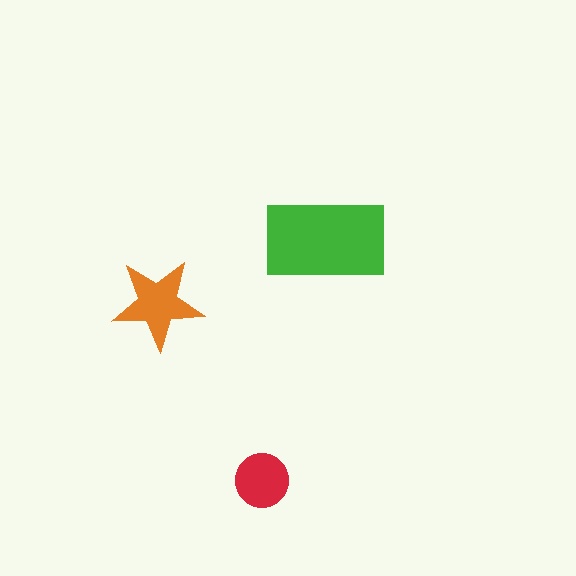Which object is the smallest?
The red circle.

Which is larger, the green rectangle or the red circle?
The green rectangle.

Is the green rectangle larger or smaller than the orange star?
Larger.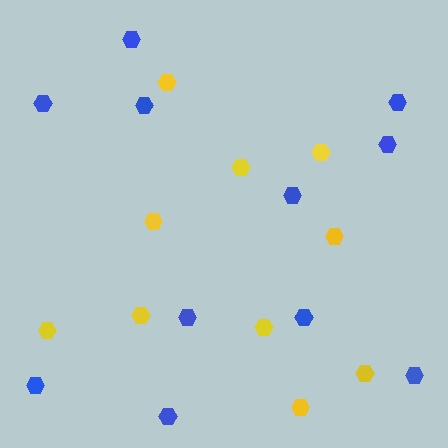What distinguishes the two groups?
There are 2 groups: one group of yellow hexagons (10) and one group of blue hexagons (11).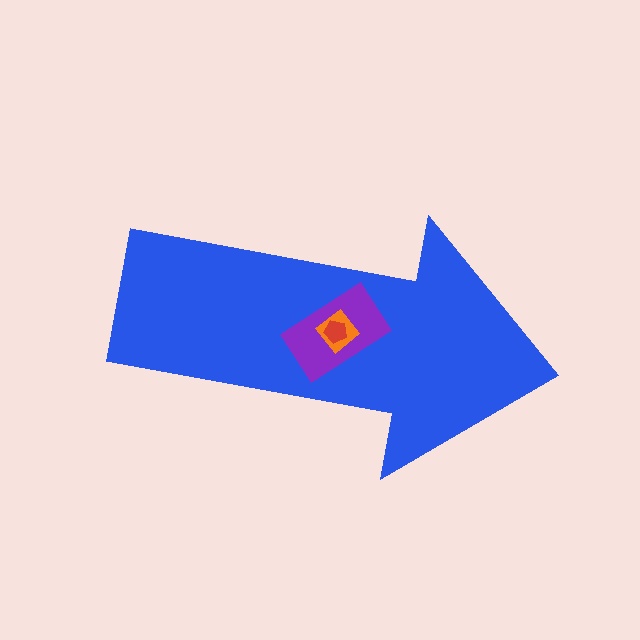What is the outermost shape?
The blue arrow.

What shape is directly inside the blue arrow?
The purple rectangle.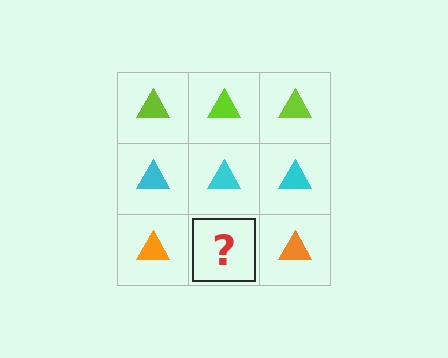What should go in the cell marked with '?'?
The missing cell should contain an orange triangle.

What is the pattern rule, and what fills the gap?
The rule is that each row has a consistent color. The gap should be filled with an orange triangle.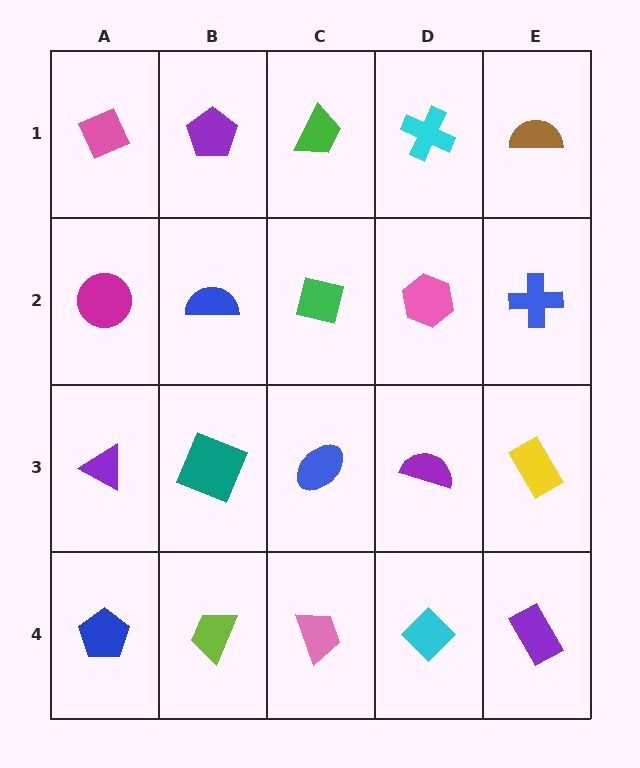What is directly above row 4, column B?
A teal square.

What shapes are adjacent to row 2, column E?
A brown semicircle (row 1, column E), a yellow rectangle (row 3, column E), a pink hexagon (row 2, column D).